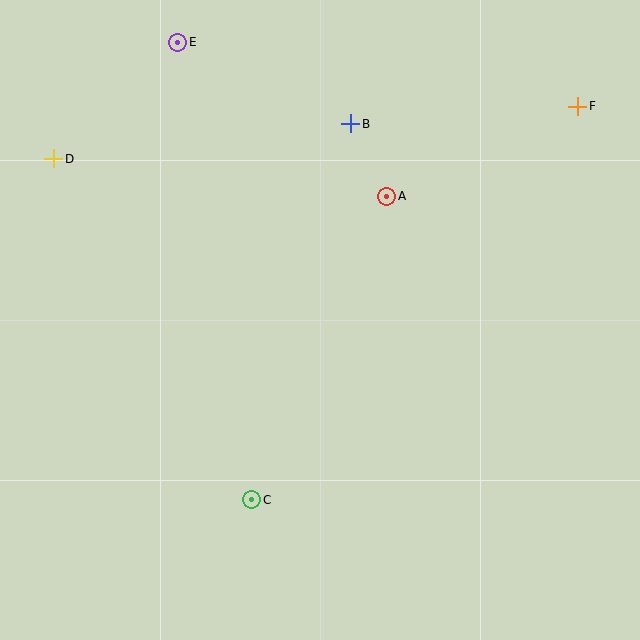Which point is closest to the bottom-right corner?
Point C is closest to the bottom-right corner.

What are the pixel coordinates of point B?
Point B is at (351, 124).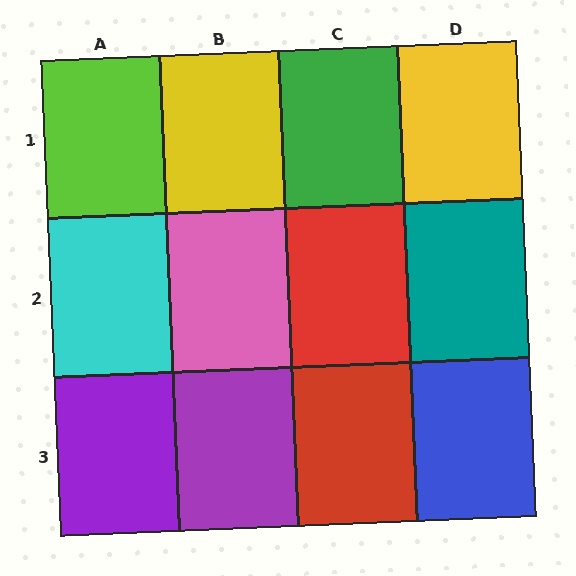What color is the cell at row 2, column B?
Pink.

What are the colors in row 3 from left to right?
Purple, purple, red, blue.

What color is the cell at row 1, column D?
Yellow.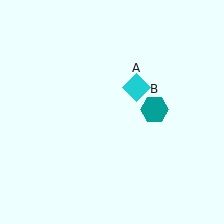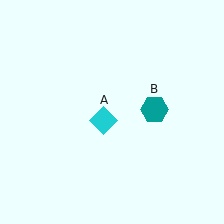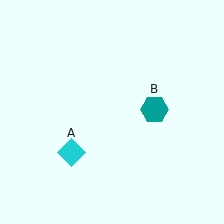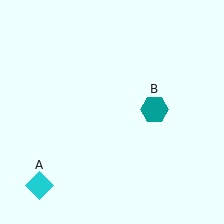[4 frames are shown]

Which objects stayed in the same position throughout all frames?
Teal hexagon (object B) remained stationary.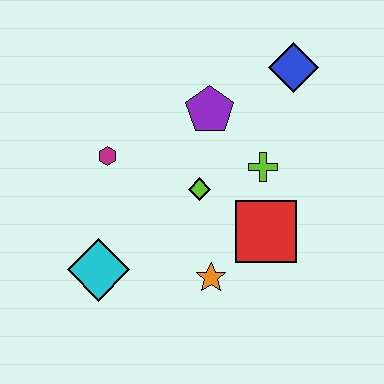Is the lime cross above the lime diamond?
Yes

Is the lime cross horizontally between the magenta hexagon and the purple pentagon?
No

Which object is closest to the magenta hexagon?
The lime diamond is closest to the magenta hexagon.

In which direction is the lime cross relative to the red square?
The lime cross is above the red square.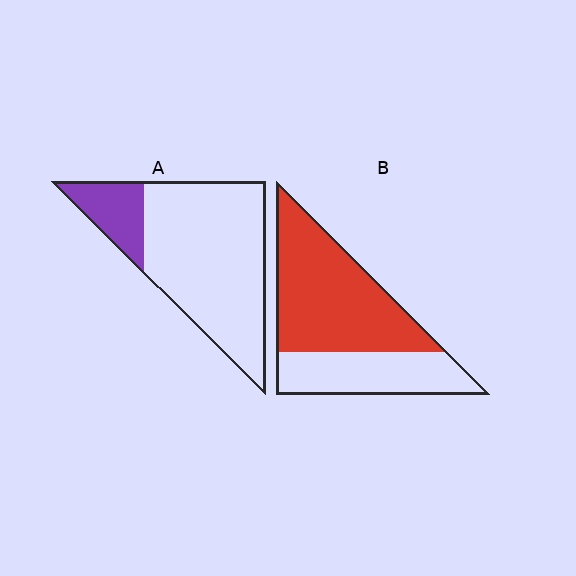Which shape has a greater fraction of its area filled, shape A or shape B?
Shape B.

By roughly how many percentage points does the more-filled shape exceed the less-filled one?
By roughly 45 percentage points (B over A).